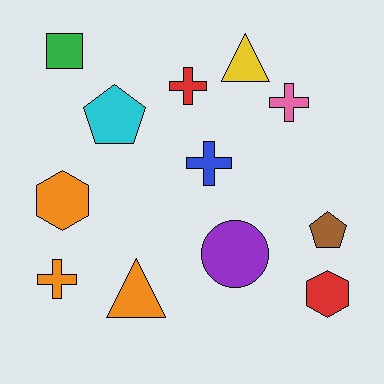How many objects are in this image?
There are 12 objects.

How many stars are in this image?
There are no stars.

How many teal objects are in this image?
There are no teal objects.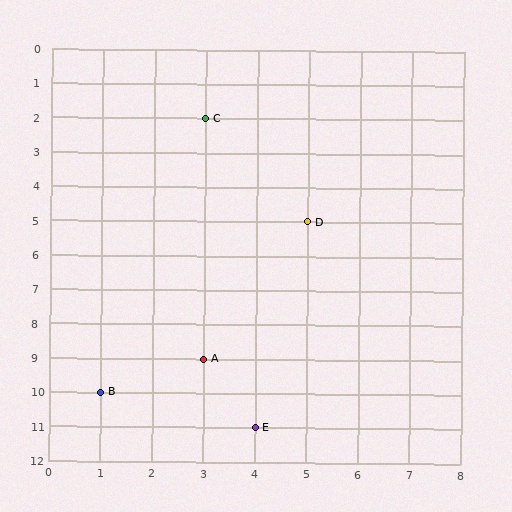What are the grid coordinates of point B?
Point B is at grid coordinates (1, 10).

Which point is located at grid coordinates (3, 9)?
Point A is at (3, 9).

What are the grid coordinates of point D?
Point D is at grid coordinates (5, 5).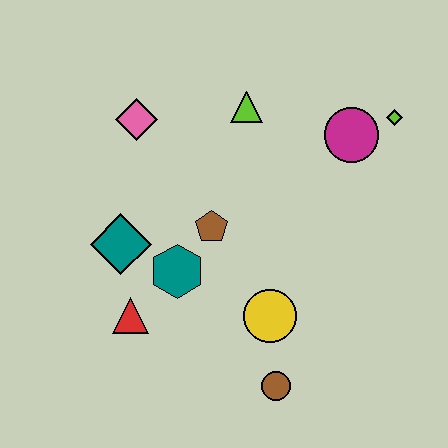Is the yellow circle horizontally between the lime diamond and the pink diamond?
Yes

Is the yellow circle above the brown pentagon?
No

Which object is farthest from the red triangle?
The lime diamond is farthest from the red triangle.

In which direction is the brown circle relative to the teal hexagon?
The brown circle is below the teal hexagon.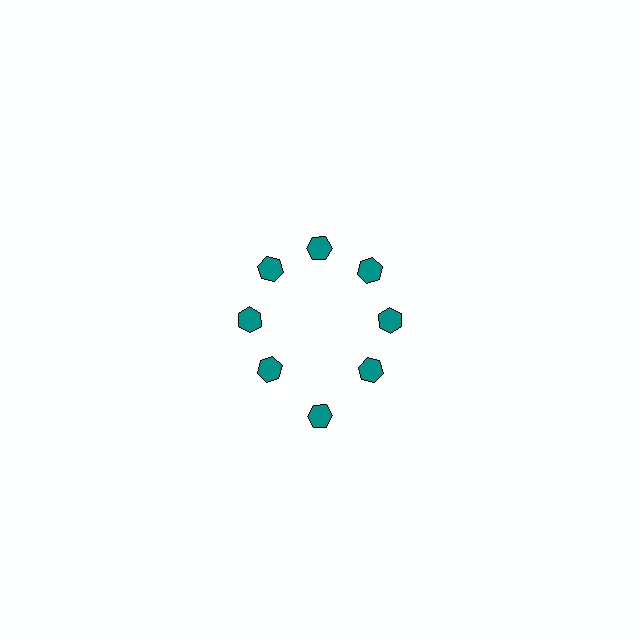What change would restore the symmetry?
The symmetry would be restored by moving it inward, back onto the ring so that all 8 hexagons sit at equal angles and equal distance from the center.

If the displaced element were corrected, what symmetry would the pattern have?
It would have 8-fold rotational symmetry — the pattern would map onto itself every 45 degrees.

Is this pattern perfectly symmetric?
No. The 8 teal hexagons are arranged in a ring, but one element near the 6 o'clock position is pushed outward from the center, breaking the 8-fold rotational symmetry.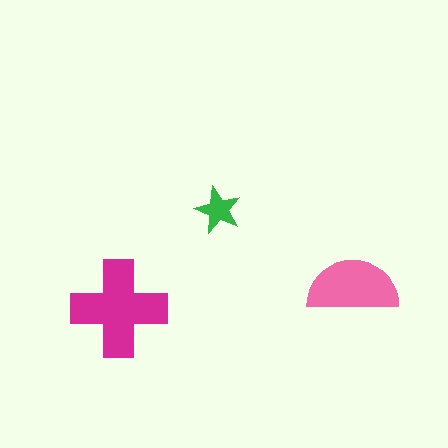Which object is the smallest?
The green star.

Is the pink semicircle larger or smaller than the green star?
Larger.